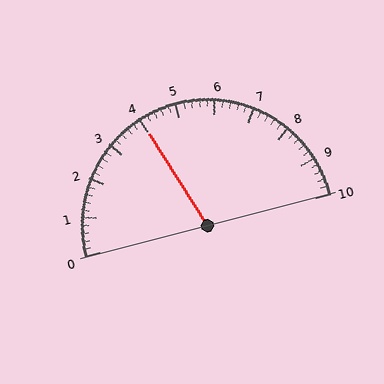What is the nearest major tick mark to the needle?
The nearest major tick mark is 4.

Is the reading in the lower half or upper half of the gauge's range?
The reading is in the lower half of the range (0 to 10).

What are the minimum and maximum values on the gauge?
The gauge ranges from 0 to 10.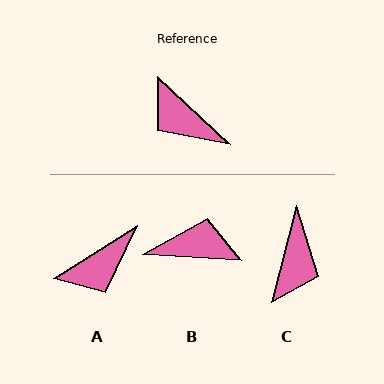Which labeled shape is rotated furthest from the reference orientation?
B, about 141 degrees away.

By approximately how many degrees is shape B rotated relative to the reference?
Approximately 141 degrees clockwise.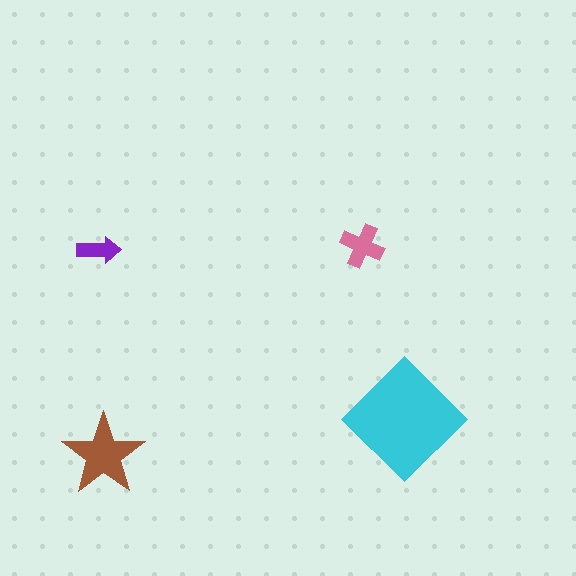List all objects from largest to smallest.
The cyan diamond, the brown star, the pink cross, the purple arrow.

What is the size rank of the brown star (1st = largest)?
2nd.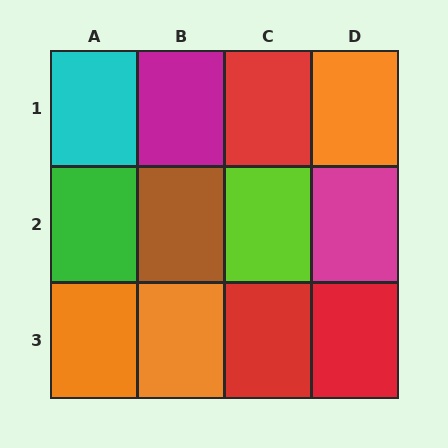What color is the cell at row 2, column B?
Brown.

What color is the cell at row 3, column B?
Orange.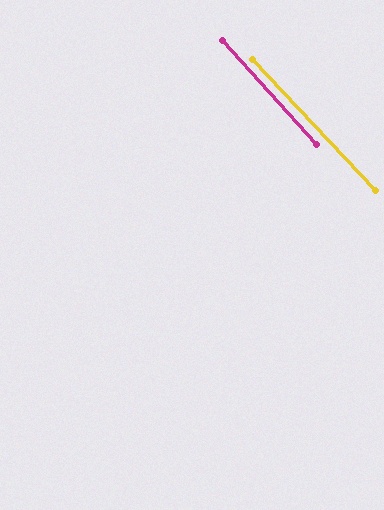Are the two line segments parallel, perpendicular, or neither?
Parallel — their directions differ by only 1.3°.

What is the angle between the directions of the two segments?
Approximately 1 degree.